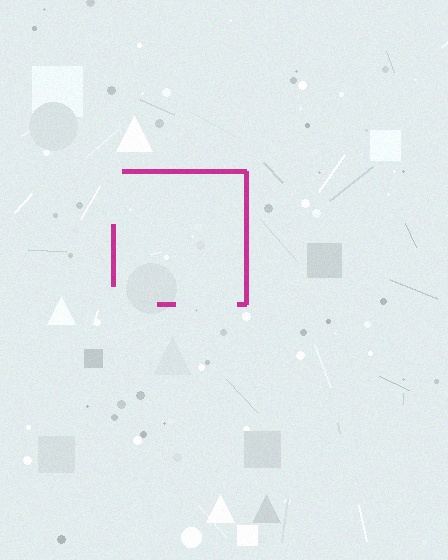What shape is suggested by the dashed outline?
The dashed outline suggests a square.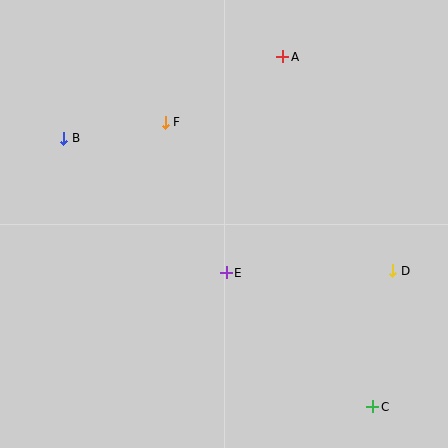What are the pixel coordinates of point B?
Point B is at (64, 138).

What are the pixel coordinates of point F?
Point F is at (165, 122).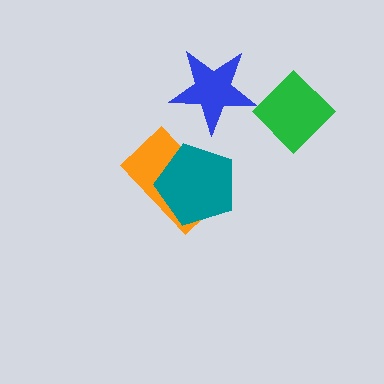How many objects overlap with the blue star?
0 objects overlap with the blue star.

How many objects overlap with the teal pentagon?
1 object overlaps with the teal pentagon.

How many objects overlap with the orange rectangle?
1 object overlaps with the orange rectangle.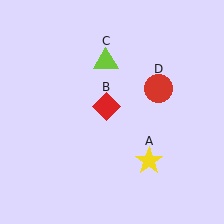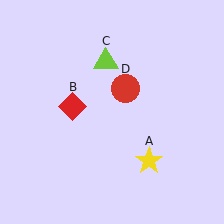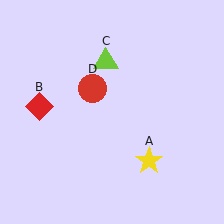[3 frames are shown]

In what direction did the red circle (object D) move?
The red circle (object D) moved left.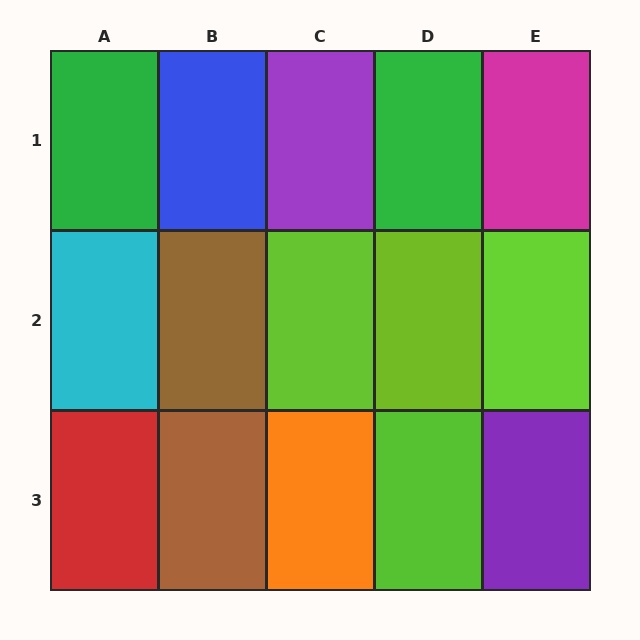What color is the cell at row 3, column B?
Brown.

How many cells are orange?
1 cell is orange.